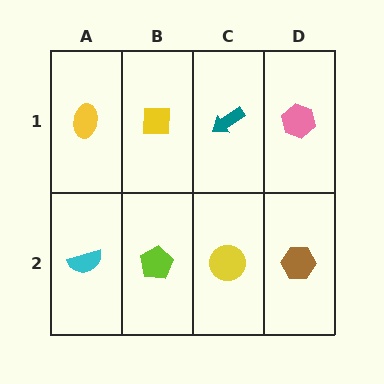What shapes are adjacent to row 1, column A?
A cyan semicircle (row 2, column A), a yellow square (row 1, column B).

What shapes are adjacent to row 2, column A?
A yellow ellipse (row 1, column A), a lime pentagon (row 2, column B).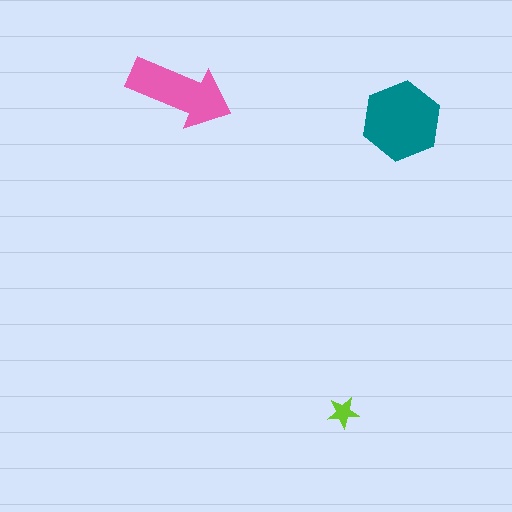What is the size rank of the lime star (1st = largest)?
3rd.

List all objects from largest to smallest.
The teal hexagon, the pink arrow, the lime star.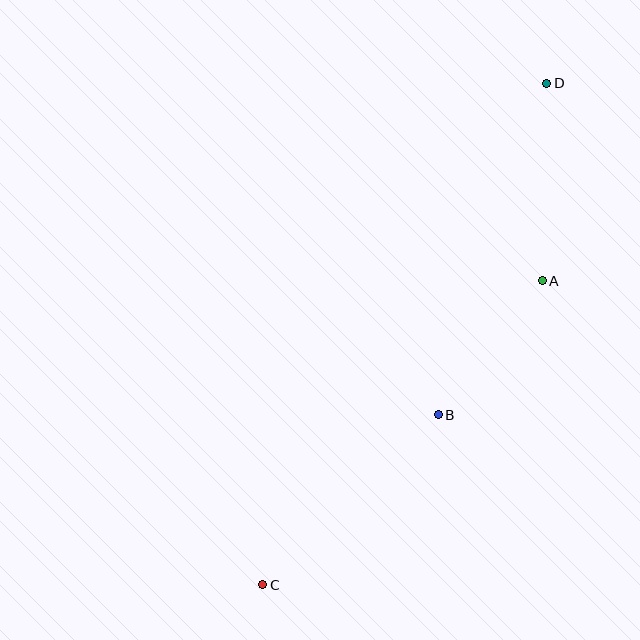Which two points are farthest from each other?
Points C and D are farthest from each other.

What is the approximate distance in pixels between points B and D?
The distance between B and D is approximately 349 pixels.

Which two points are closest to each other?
Points A and B are closest to each other.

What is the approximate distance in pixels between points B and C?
The distance between B and C is approximately 245 pixels.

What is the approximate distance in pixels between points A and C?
The distance between A and C is approximately 413 pixels.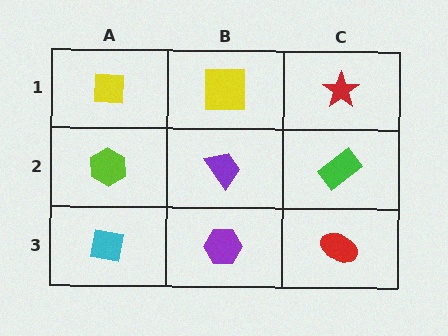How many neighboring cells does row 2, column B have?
4.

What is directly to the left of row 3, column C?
A purple hexagon.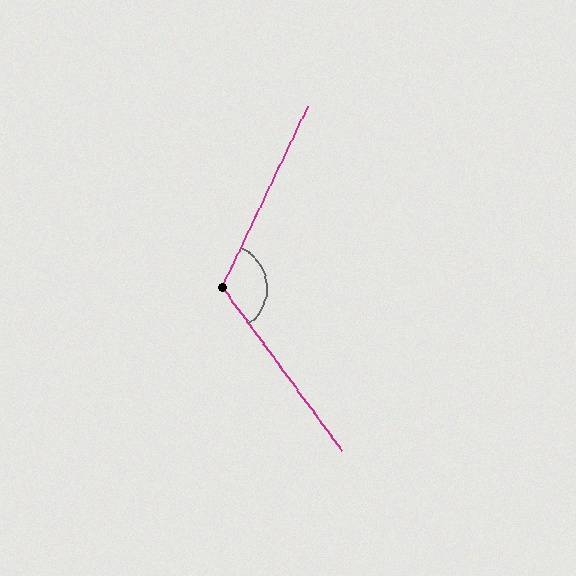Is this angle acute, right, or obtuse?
It is obtuse.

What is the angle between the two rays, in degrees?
Approximately 118 degrees.